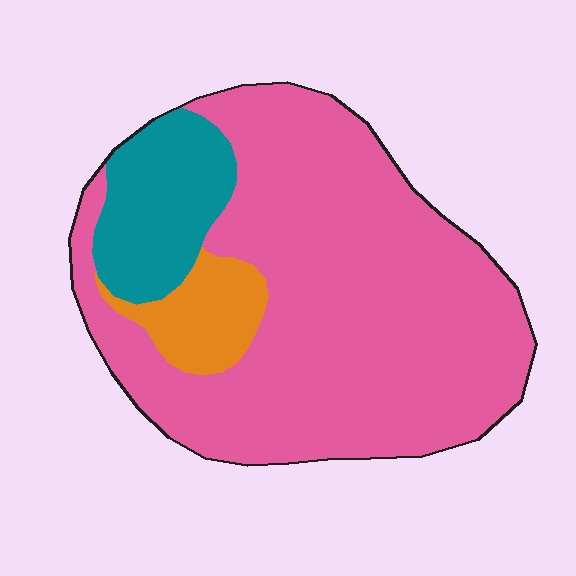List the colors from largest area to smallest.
From largest to smallest: pink, teal, orange.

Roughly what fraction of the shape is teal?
Teal takes up less than a sixth of the shape.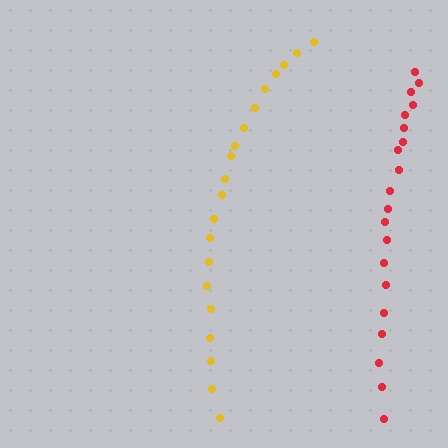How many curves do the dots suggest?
There are 2 distinct paths.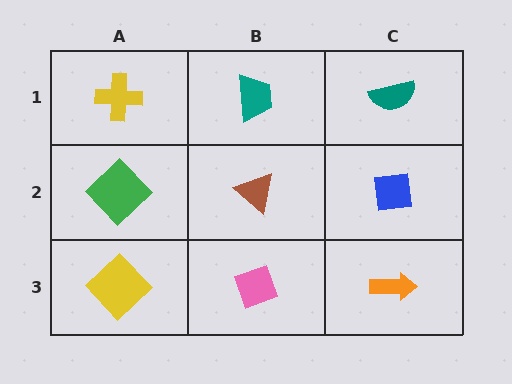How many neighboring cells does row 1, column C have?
2.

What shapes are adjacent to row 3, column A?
A green diamond (row 2, column A), a pink diamond (row 3, column B).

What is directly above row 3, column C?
A blue square.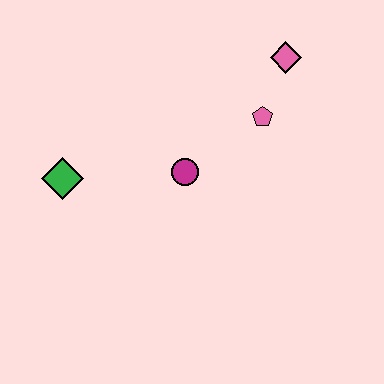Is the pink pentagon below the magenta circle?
No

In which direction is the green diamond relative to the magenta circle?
The green diamond is to the left of the magenta circle.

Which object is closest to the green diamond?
The magenta circle is closest to the green diamond.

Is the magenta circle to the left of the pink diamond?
Yes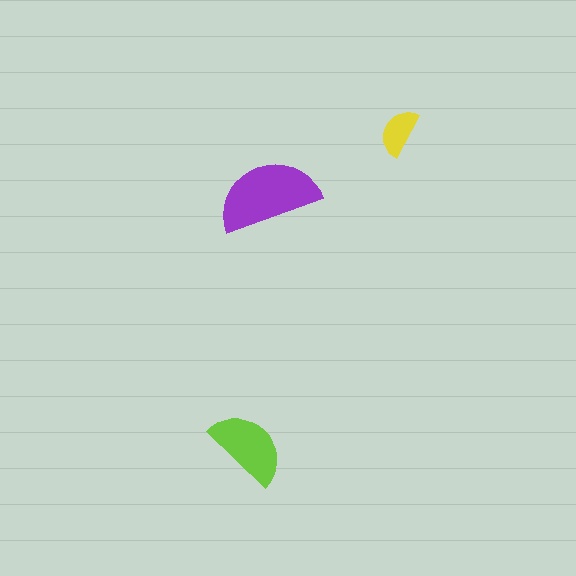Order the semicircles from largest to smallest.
the purple one, the lime one, the yellow one.